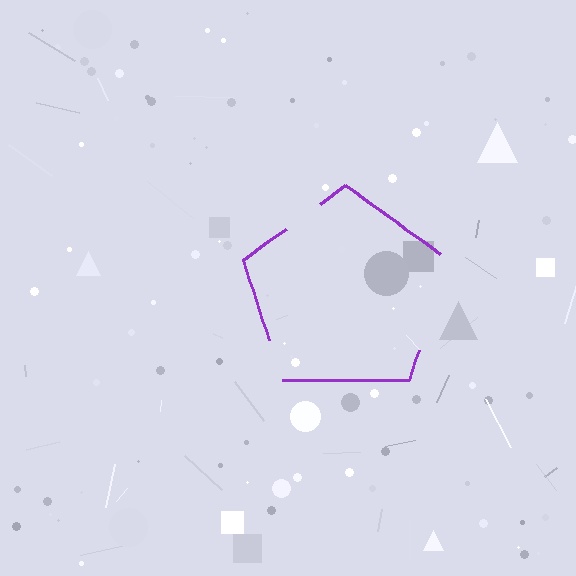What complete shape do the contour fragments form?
The contour fragments form a pentagon.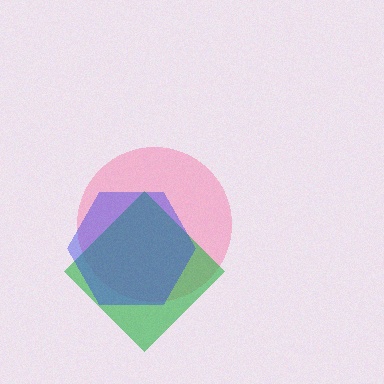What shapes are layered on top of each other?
The layered shapes are: a pink circle, a green diamond, a blue hexagon.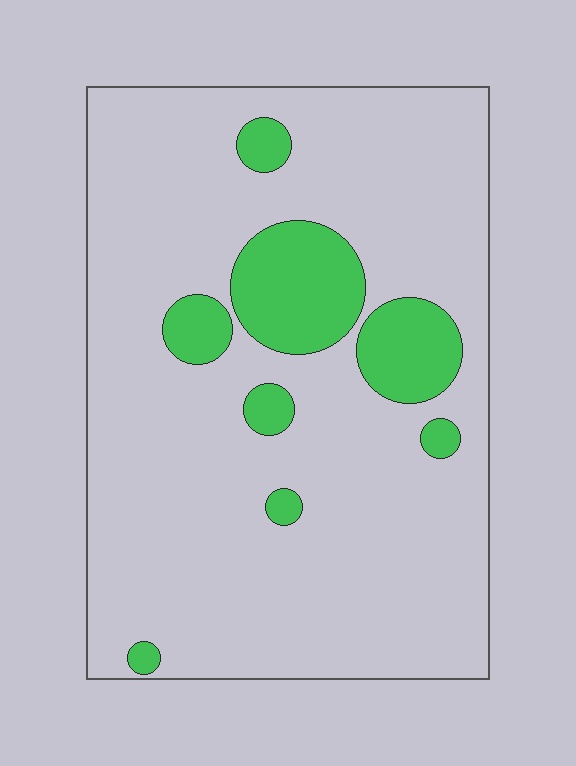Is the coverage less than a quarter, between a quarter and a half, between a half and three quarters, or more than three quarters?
Less than a quarter.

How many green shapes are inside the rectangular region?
8.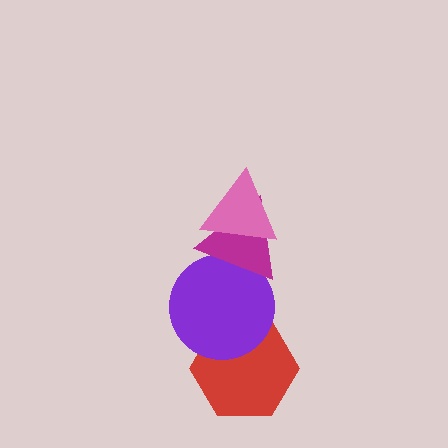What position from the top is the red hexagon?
The red hexagon is 4th from the top.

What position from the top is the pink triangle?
The pink triangle is 1st from the top.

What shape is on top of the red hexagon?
The purple circle is on top of the red hexagon.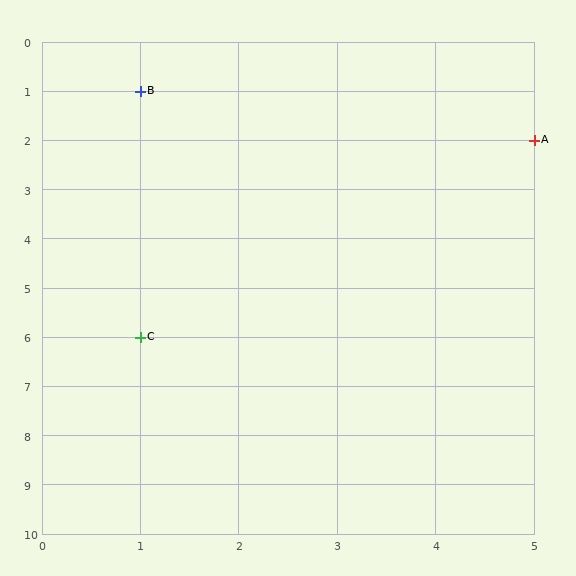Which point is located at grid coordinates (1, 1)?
Point B is at (1, 1).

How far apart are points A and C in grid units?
Points A and C are 4 columns and 4 rows apart (about 5.7 grid units diagonally).